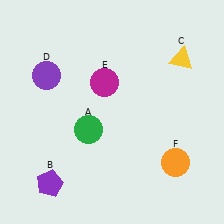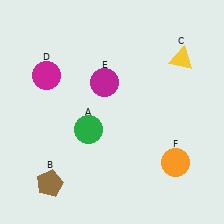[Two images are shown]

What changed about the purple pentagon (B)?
In Image 1, B is purple. In Image 2, it changed to brown.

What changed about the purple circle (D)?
In Image 1, D is purple. In Image 2, it changed to magenta.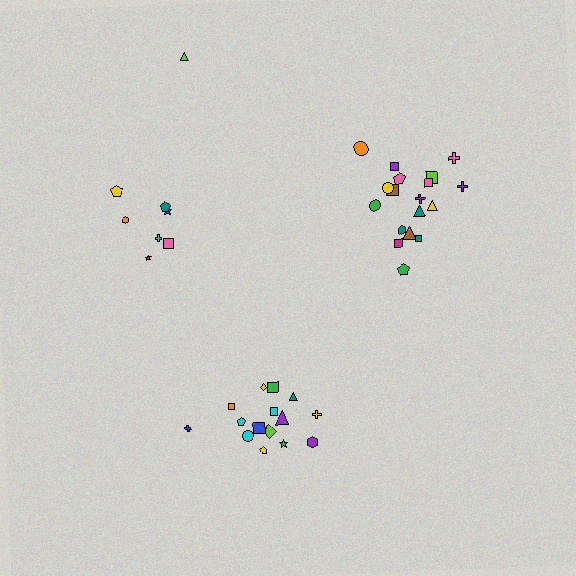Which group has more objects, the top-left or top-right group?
The top-right group.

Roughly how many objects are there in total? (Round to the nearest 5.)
Roughly 40 objects in total.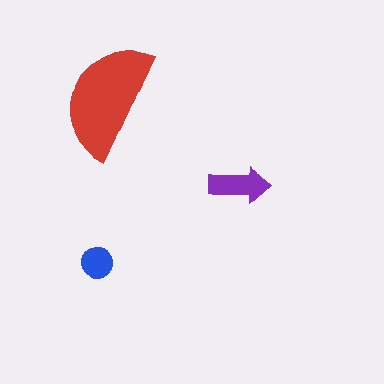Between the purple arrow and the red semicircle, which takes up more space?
The red semicircle.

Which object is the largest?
The red semicircle.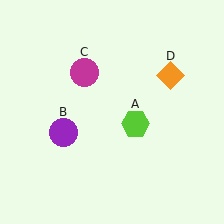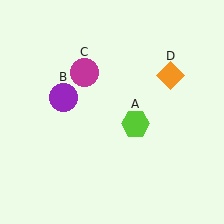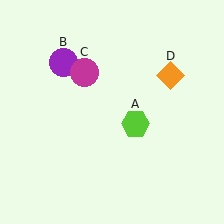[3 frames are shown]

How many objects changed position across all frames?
1 object changed position: purple circle (object B).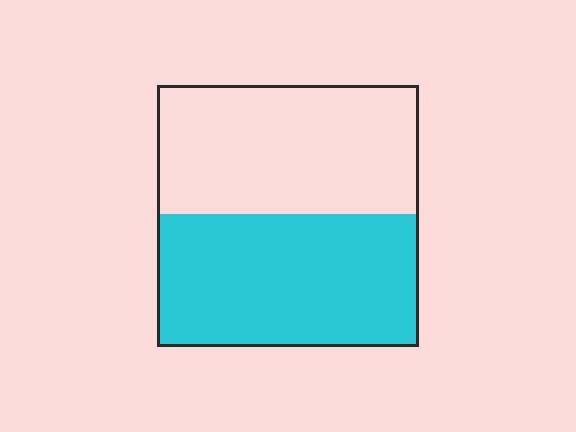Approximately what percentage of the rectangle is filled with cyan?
Approximately 50%.